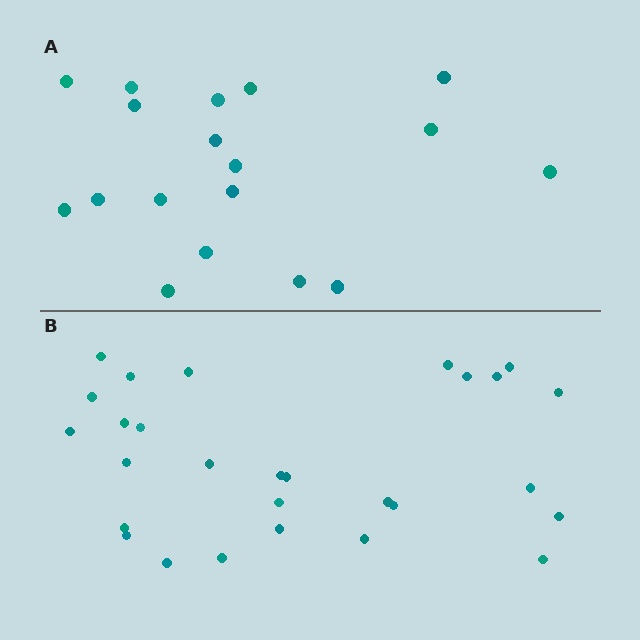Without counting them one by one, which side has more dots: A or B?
Region B (the bottom region) has more dots.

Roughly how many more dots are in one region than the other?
Region B has roughly 10 or so more dots than region A.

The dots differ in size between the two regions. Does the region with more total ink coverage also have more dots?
No. Region A has more total ink coverage because its dots are larger, but region B actually contains more individual dots. Total area can be misleading — the number of items is what matters here.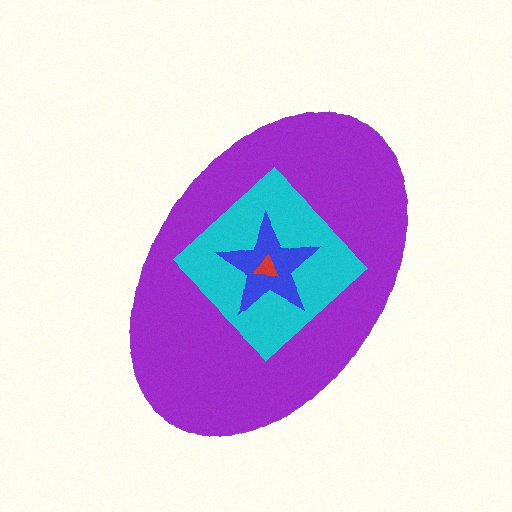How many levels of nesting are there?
4.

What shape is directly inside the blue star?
The red triangle.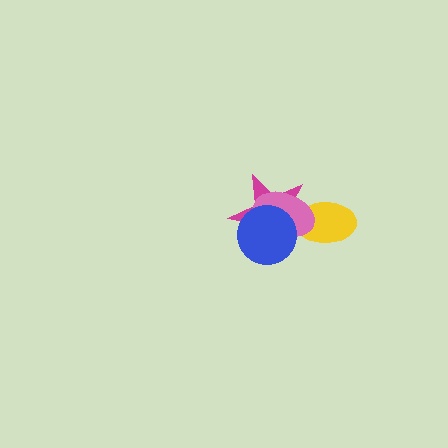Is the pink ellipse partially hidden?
Yes, it is partially covered by another shape.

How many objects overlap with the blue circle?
2 objects overlap with the blue circle.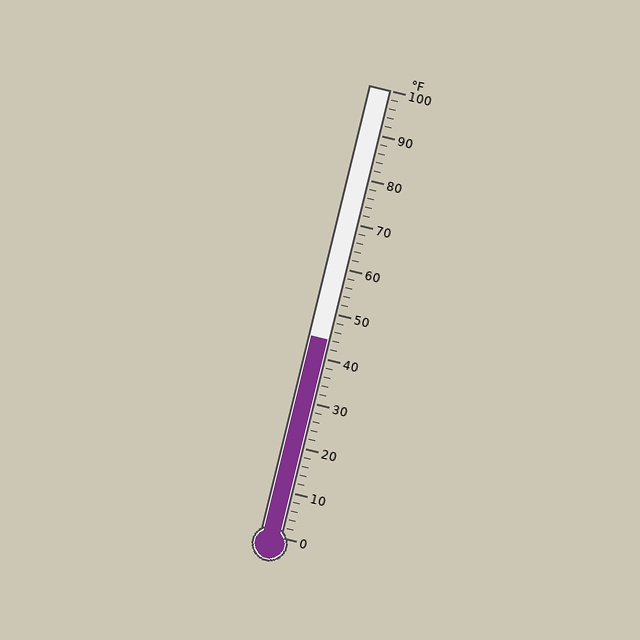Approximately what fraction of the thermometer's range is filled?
The thermometer is filled to approximately 45% of its range.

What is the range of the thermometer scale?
The thermometer scale ranges from 0°F to 100°F.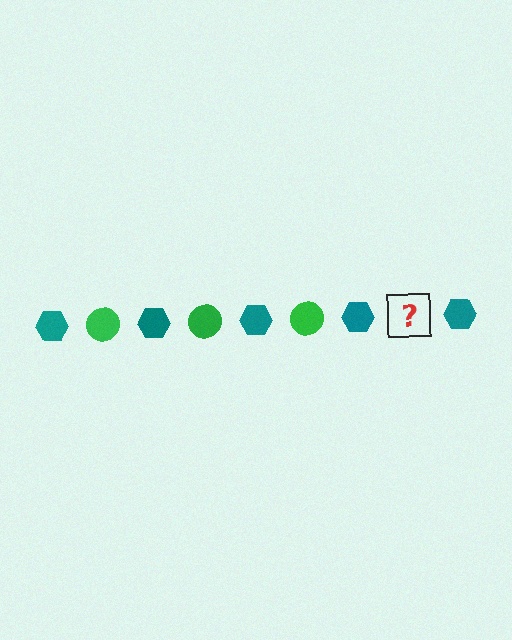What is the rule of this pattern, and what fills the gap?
The rule is that the pattern alternates between teal hexagon and green circle. The gap should be filled with a green circle.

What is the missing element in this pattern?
The missing element is a green circle.